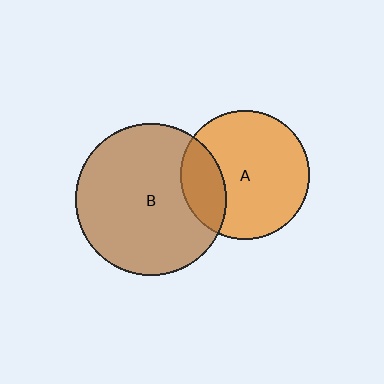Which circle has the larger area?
Circle B (brown).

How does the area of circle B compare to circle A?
Approximately 1.4 times.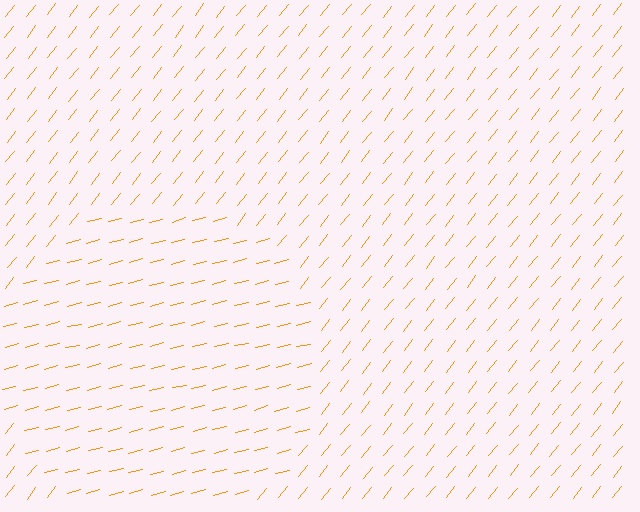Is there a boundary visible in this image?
Yes, there is a texture boundary formed by a change in line orientation.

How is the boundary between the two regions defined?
The boundary is defined purely by a change in line orientation (approximately 37 degrees difference). All lines are the same color and thickness.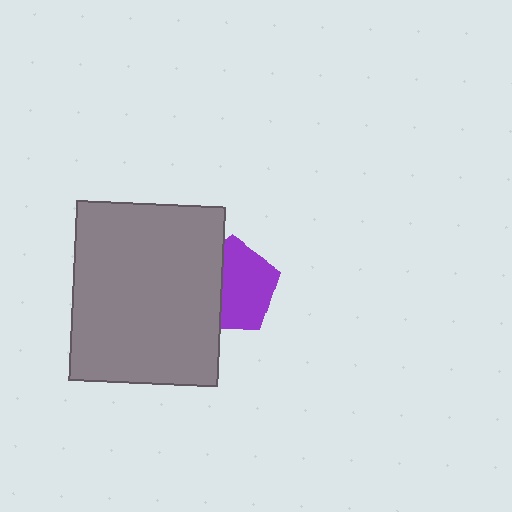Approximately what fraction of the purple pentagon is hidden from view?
Roughly 38% of the purple pentagon is hidden behind the gray rectangle.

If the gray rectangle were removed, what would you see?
You would see the complete purple pentagon.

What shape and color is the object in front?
The object in front is a gray rectangle.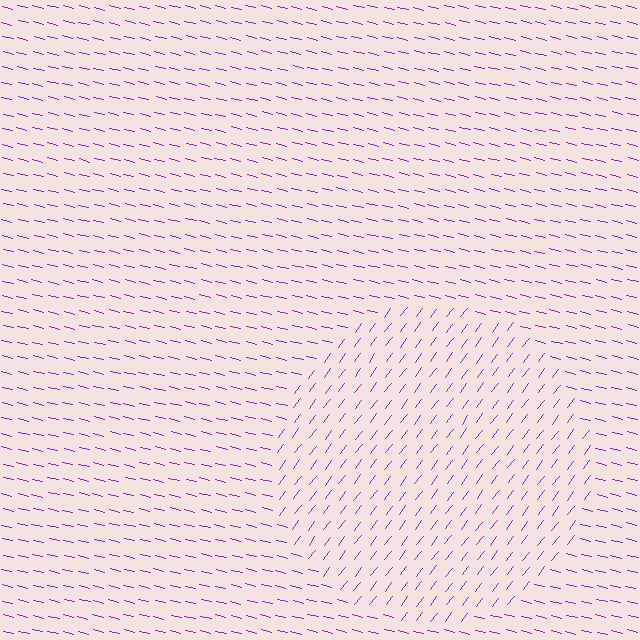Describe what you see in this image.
The image is filled with small purple line segments. A circle region in the image has lines oriented differently from the surrounding lines, creating a visible texture boundary.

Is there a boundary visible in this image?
Yes, there is a texture boundary formed by a change in line orientation.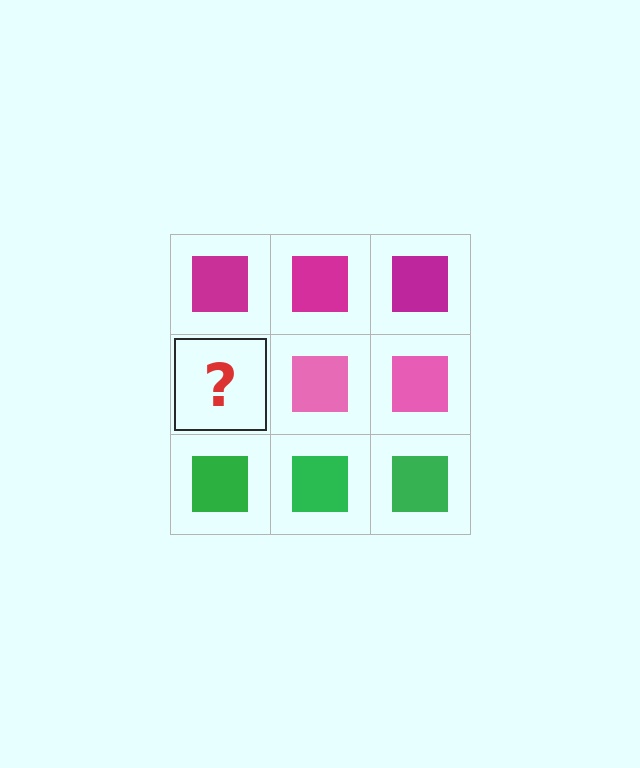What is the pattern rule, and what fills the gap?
The rule is that each row has a consistent color. The gap should be filled with a pink square.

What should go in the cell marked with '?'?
The missing cell should contain a pink square.